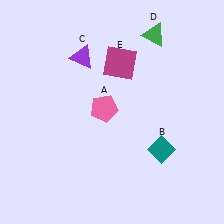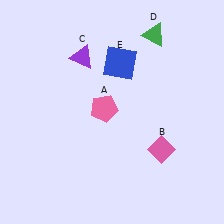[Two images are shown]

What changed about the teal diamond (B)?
In Image 1, B is teal. In Image 2, it changed to pink.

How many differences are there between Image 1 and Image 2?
There are 2 differences between the two images.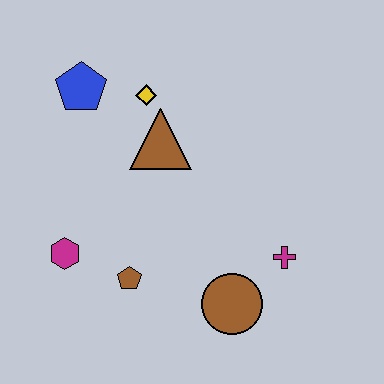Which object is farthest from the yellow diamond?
The brown circle is farthest from the yellow diamond.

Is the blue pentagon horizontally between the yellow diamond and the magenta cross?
No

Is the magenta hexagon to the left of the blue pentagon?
Yes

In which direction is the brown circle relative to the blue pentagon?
The brown circle is below the blue pentagon.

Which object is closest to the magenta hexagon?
The brown pentagon is closest to the magenta hexagon.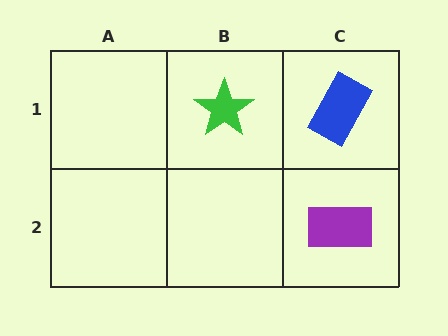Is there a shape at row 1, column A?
No, that cell is empty.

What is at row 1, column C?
A blue rectangle.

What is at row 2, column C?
A purple rectangle.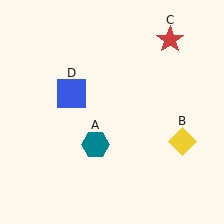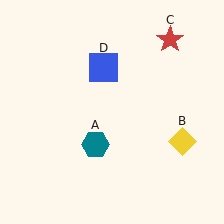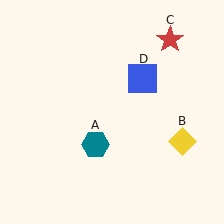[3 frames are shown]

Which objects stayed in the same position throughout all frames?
Teal hexagon (object A) and yellow diamond (object B) and red star (object C) remained stationary.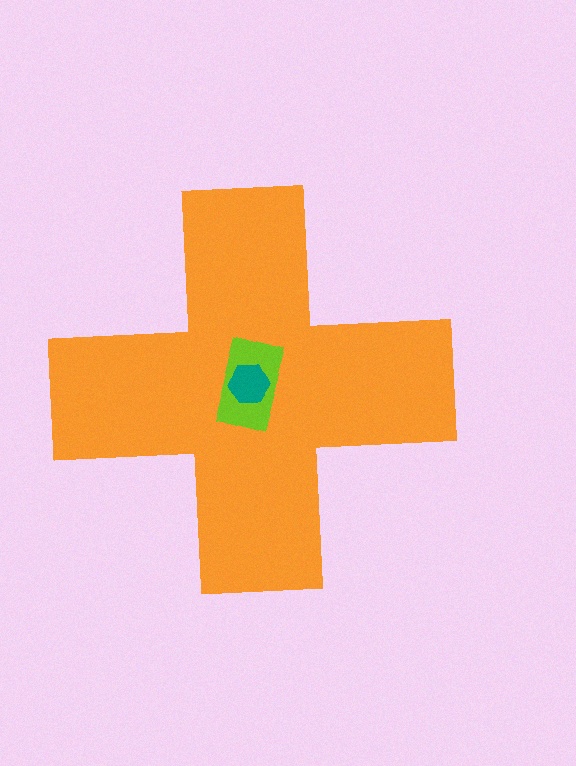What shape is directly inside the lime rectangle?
The teal hexagon.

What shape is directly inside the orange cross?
The lime rectangle.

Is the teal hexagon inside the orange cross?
Yes.